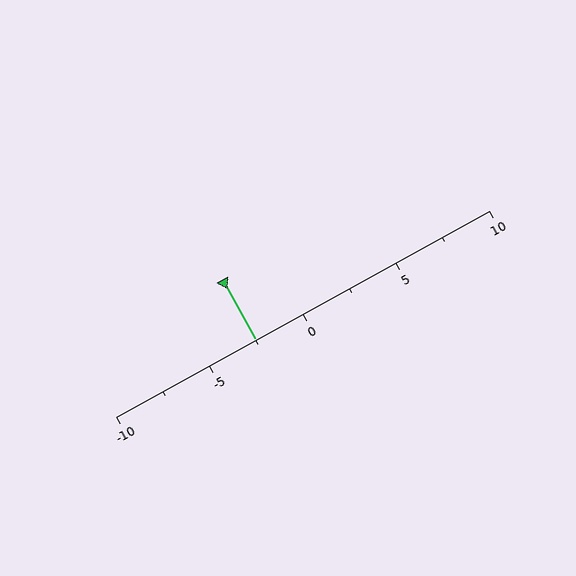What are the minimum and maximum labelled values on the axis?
The axis runs from -10 to 10.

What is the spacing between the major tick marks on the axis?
The major ticks are spaced 5 apart.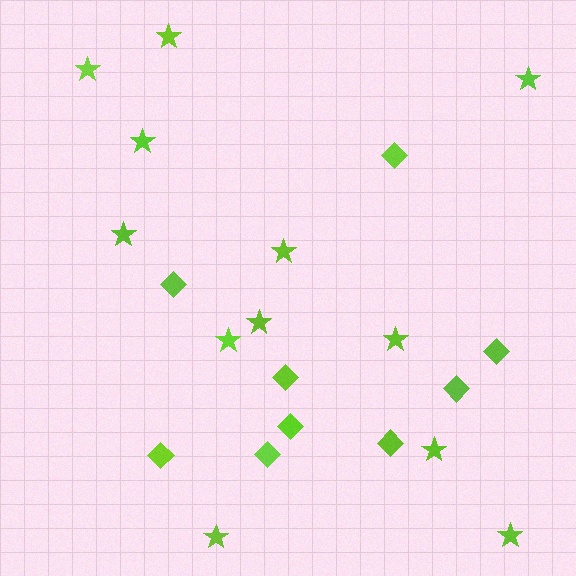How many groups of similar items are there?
There are 2 groups: one group of diamonds (9) and one group of stars (12).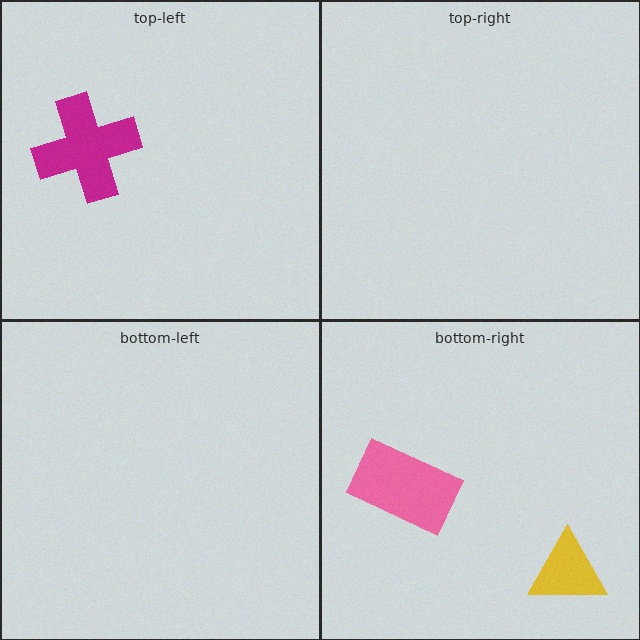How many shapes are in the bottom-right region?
2.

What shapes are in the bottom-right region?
The yellow triangle, the pink rectangle.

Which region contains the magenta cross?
The top-left region.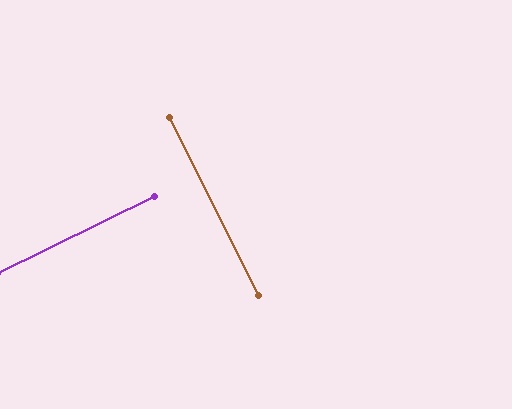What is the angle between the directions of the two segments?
Approximately 90 degrees.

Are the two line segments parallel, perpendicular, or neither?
Perpendicular — they meet at approximately 90°.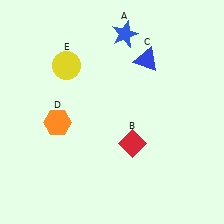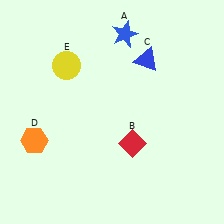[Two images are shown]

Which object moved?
The orange hexagon (D) moved left.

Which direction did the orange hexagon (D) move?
The orange hexagon (D) moved left.